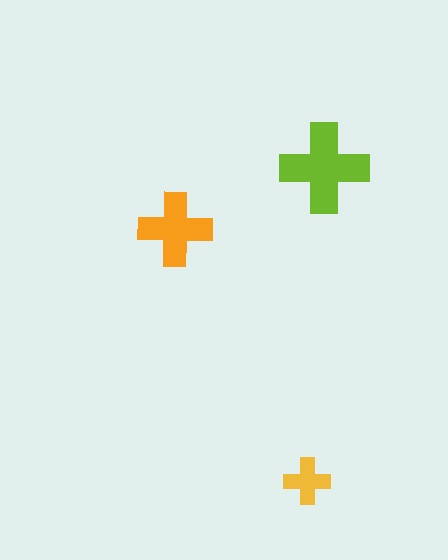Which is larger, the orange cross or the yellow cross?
The orange one.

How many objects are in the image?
There are 3 objects in the image.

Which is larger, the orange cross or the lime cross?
The lime one.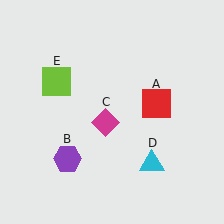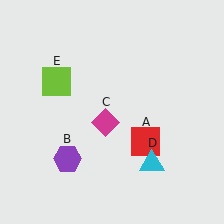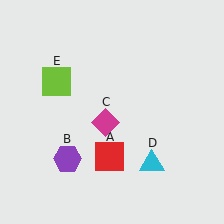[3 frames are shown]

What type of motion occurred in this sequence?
The red square (object A) rotated clockwise around the center of the scene.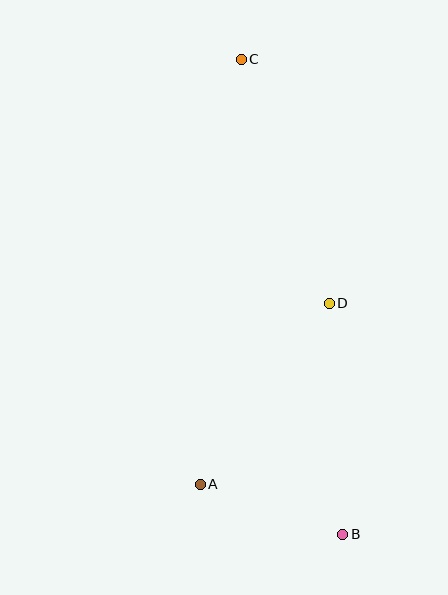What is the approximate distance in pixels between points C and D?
The distance between C and D is approximately 259 pixels.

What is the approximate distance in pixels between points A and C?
The distance between A and C is approximately 427 pixels.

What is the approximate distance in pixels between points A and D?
The distance between A and D is approximately 222 pixels.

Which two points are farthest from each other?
Points B and C are farthest from each other.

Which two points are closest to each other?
Points A and B are closest to each other.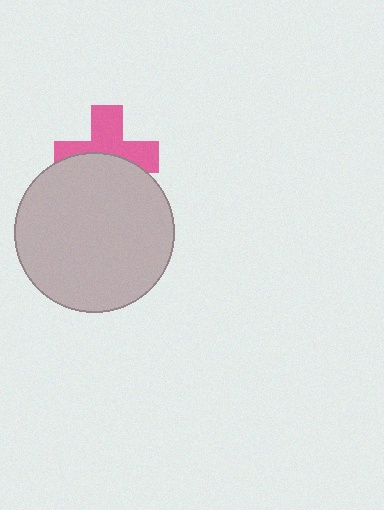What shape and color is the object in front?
The object in front is a light gray circle.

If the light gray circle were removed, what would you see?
You would see the complete pink cross.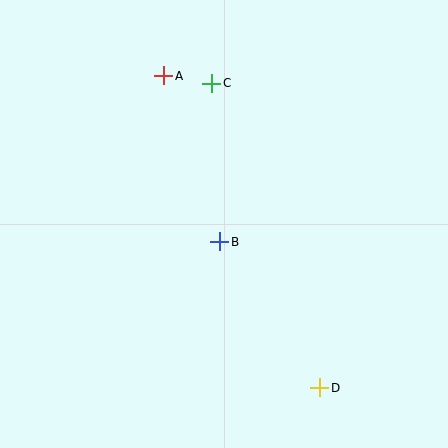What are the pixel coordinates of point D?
Point D is at (320, 388).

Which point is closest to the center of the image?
Point B at (220, 242) is closest to the center.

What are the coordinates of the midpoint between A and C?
The midpoint between A and C is at (188, 80).